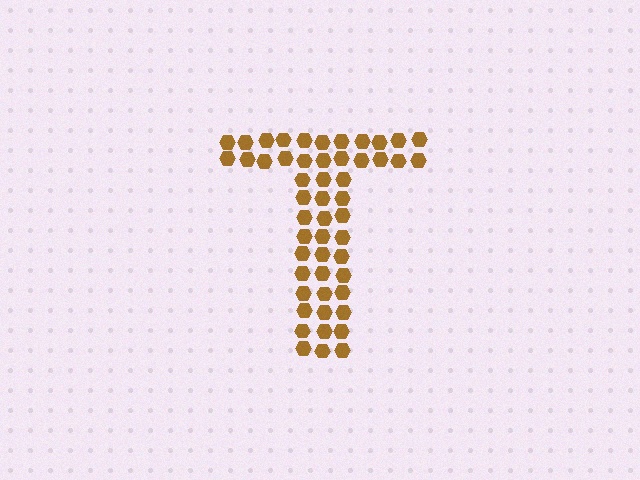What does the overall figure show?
The overall figure shows the letter T.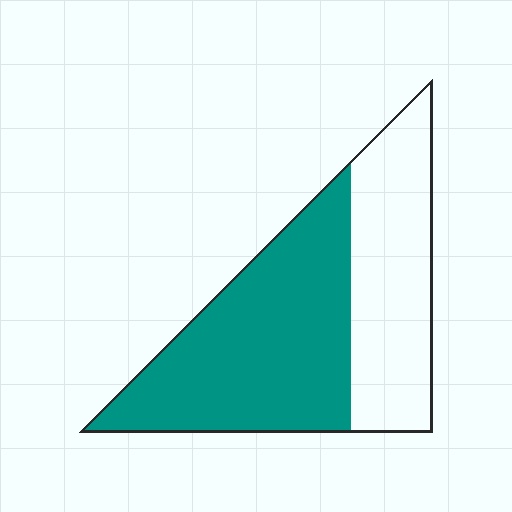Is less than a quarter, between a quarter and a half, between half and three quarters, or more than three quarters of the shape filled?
Between half and three quarters.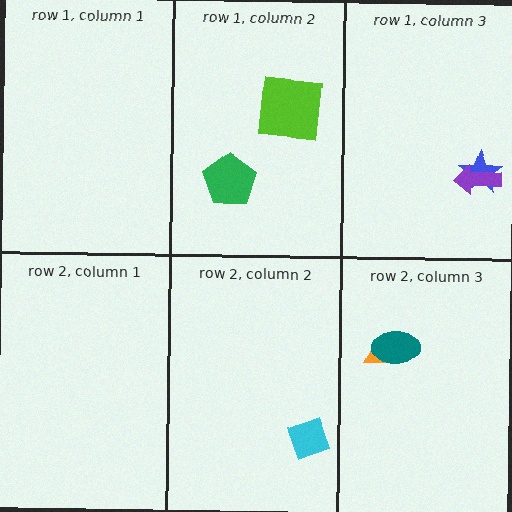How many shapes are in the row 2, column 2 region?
1.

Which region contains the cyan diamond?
The row 2, column 2 region.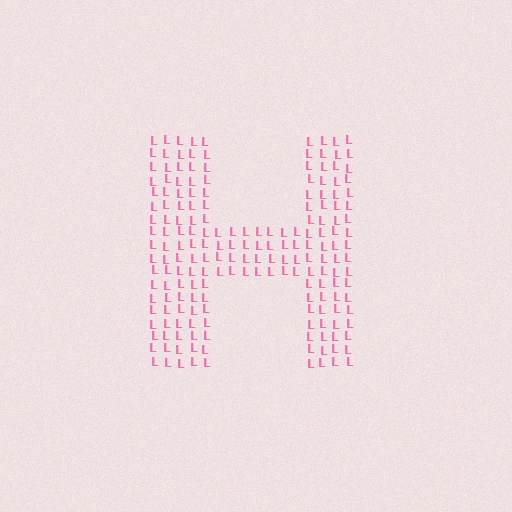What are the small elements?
The small elements are letter L's.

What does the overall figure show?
The overall figure shows the letter H.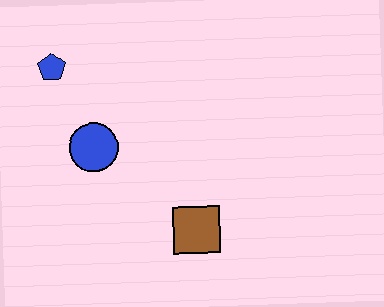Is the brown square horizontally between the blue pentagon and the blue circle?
No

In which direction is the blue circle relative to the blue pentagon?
The blue circle is below the blue pentagon.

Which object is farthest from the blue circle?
The brown square is farthest from the blue circle.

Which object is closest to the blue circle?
The blue pentagon is closest to the blue circle.